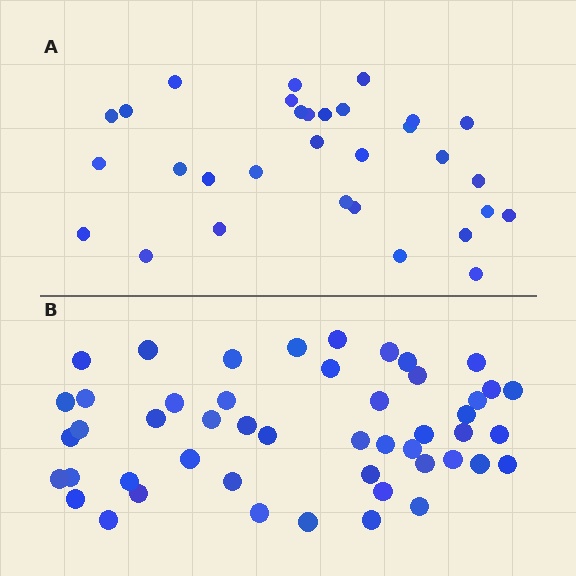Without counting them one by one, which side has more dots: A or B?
Region B (the bottom region) has more dots.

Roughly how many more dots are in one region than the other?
Region B has approximately 20 more dots than region A.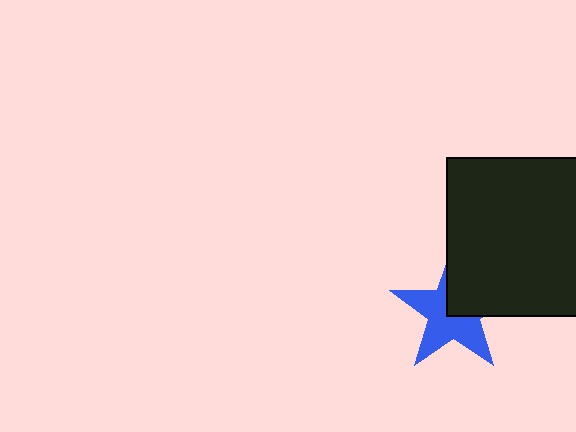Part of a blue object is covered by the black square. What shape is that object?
It is a star.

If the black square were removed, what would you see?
You would see the complete blue star.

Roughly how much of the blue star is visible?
About half of it is visible (roughly 60%).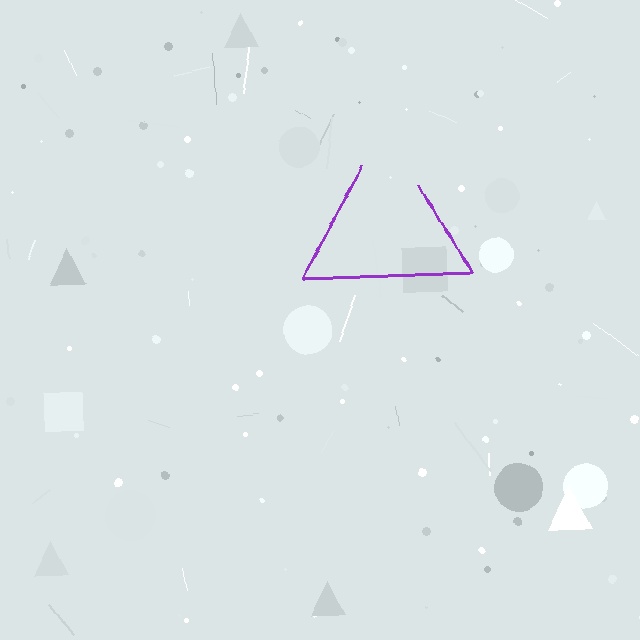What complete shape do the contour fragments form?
The contour fragments form a triangle.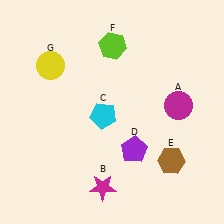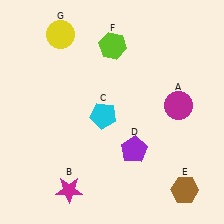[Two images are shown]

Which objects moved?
The objects that moved are: the magenta star (B), the brown hexagon (E), the yellow circle (G).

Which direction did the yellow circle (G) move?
The yellow circle (G) moved up.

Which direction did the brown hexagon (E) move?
The brown hexagon (E) moved down.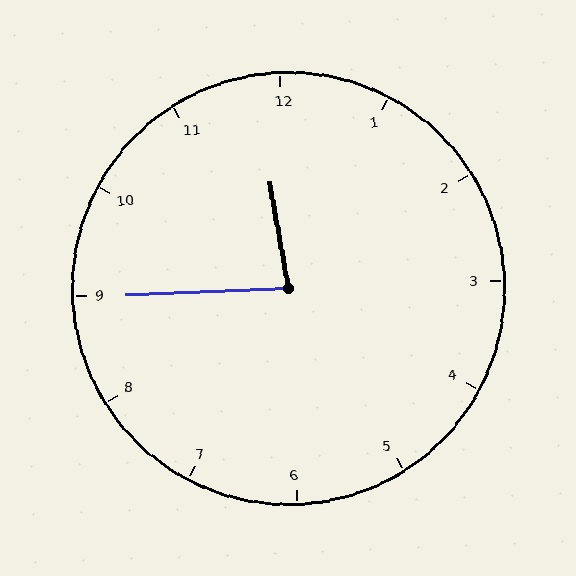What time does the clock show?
11:45.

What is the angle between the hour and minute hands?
Approximately 82 degrees.